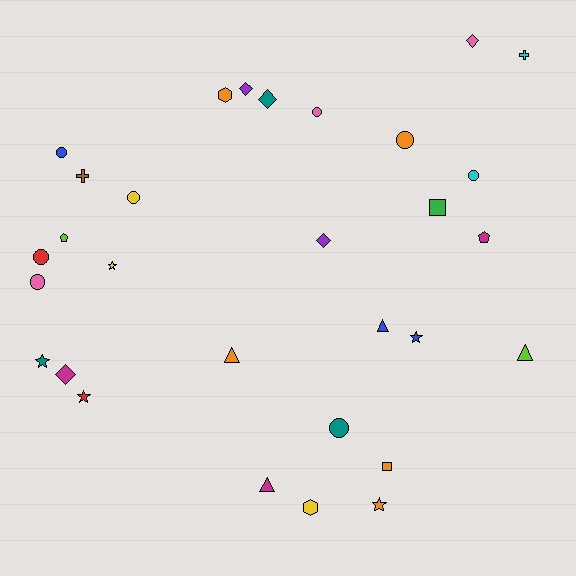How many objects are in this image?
There are 30 objects.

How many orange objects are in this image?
There are 5 orange objects.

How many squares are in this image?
There are 2 squares.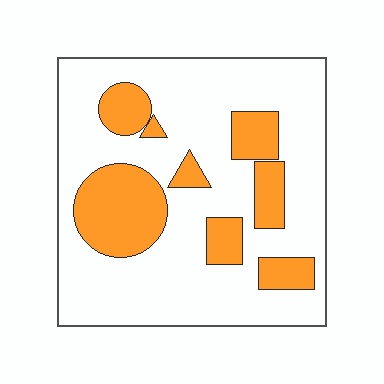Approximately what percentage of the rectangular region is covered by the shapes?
Approximately 25%.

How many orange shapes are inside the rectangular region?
8.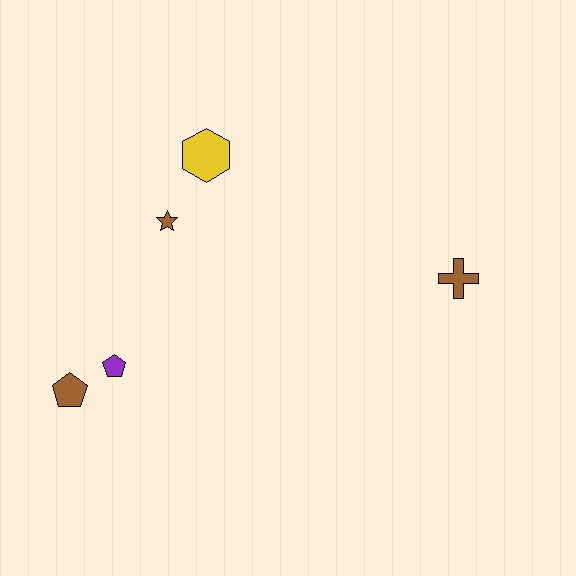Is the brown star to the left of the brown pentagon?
No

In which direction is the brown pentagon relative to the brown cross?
The brown pentagon is to the left of the brown cross.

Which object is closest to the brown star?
The yellow hexagon is closest to the brown star.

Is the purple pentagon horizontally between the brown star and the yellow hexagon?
No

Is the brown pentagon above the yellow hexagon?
No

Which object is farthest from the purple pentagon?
The brown cross is farthest from the purple pentagon.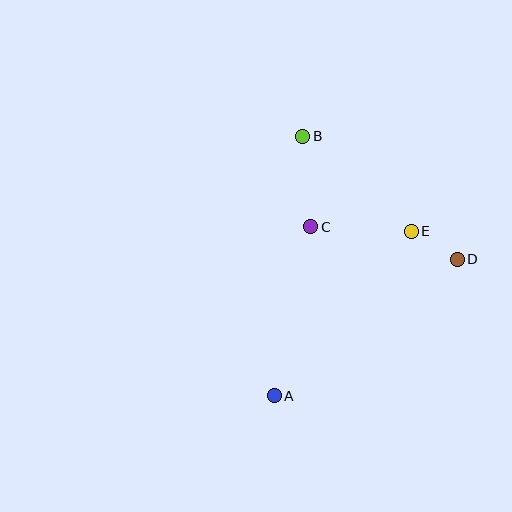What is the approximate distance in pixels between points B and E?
The distance between B and E is approximately 144 pixels.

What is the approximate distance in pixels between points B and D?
The distance between B and D is approximately 198 pixels.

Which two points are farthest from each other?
Points A and B are farthest from each other.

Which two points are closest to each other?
Points D and E are closest to each other.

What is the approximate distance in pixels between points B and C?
The distance between B and C is approximately 91 pixels.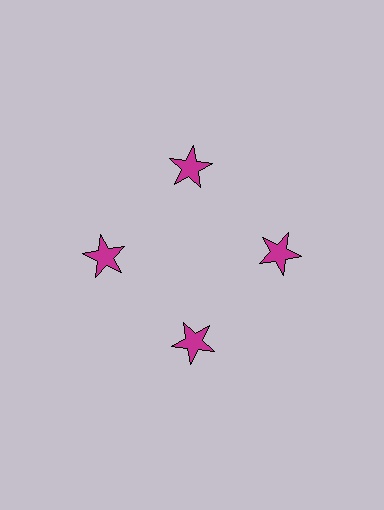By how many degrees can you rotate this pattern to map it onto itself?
The pattern maps onto itself every 90 degrees of rotation.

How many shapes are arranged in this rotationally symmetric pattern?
There are 4 shapes, arranged in 4 groups of 1.